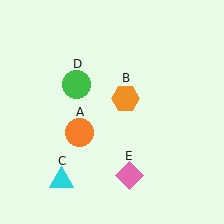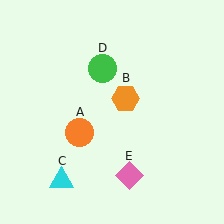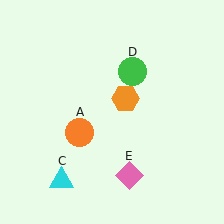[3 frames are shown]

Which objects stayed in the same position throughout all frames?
Orange circle (object A) and orange hexagon (object B) and cyan triangle (object C) and pink diamond (object E) remained stationary.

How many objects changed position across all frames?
1 object changed position: green circle (object D).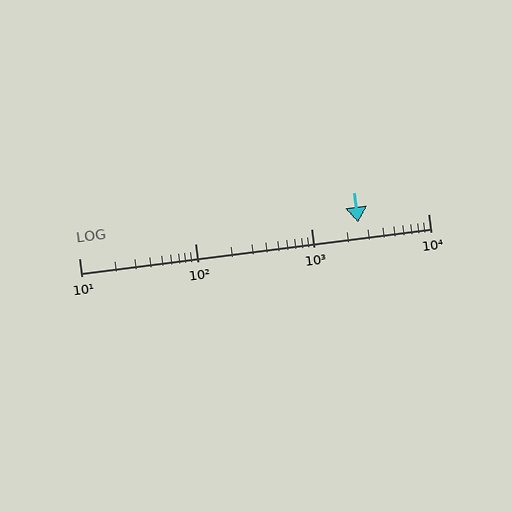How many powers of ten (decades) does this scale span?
The scale spans 3 decades, from 10 to 10000.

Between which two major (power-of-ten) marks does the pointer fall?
The pointer is between 1000 and 10000.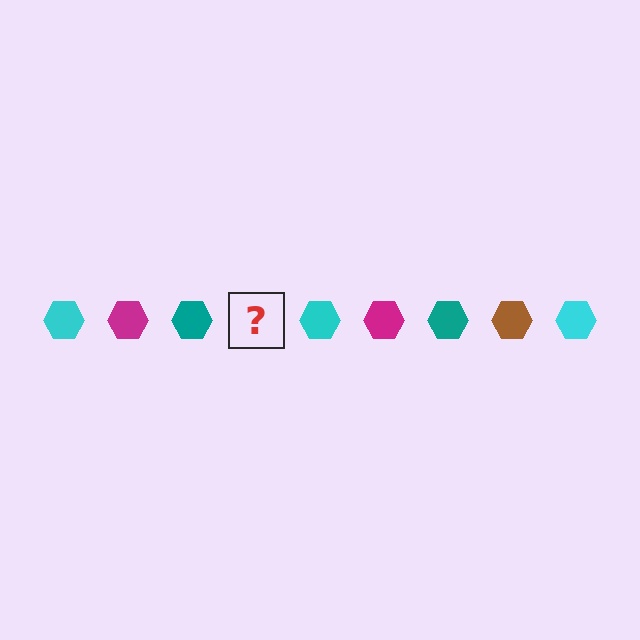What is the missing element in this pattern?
The missing element is a brown hexagon.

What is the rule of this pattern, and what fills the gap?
The rule is that the pattern cycles through cyan, magenta, teal, brown hexagons. The gap should be filled with a brown hexagon.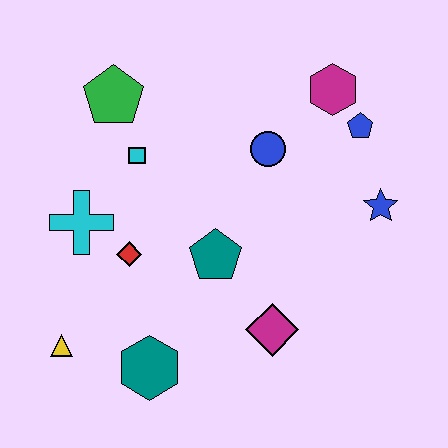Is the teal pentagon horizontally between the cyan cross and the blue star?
Yes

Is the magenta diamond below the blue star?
Yes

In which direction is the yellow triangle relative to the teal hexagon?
The yellow triangle is to the left of the teal hexagon.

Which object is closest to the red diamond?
The cyan cross is closest to the red diamond.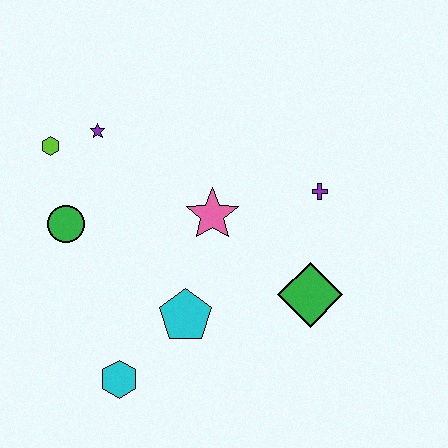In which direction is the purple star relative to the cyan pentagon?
The purple star is above the cyan pentagon.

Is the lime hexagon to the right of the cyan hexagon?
No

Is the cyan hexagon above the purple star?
No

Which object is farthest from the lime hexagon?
The green diamond is farthest from the lime hexagon.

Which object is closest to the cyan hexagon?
The cyan pentagon is closest to the cyan hexagon.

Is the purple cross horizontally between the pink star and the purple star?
No